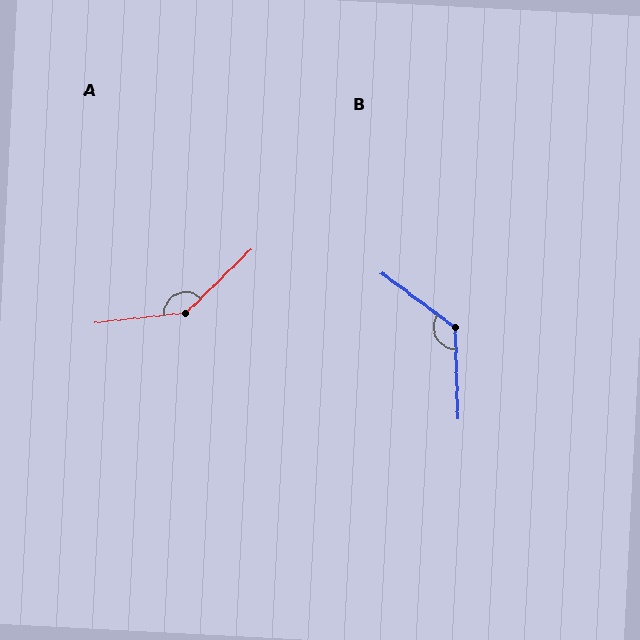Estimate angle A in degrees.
Approximately 142 degrees.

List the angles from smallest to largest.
B (128°), A (142°).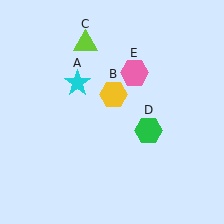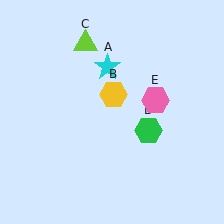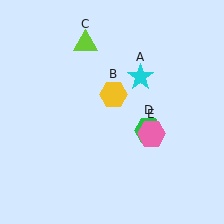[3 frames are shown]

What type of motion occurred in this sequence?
The cyan star (object A), pink hexagon (object E) rotated clockwise around the center of the scene.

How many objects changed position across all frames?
2 objects changed position: cyan star (object A), pink hexagon (object E).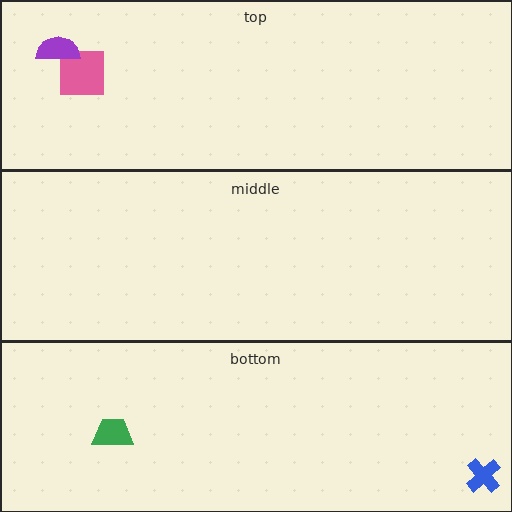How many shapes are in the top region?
2.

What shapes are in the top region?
The pink square, the purple semicircle.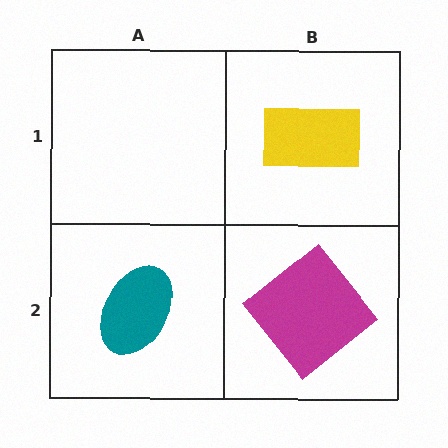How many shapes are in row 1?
1 shape.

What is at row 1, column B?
A yellow rectangle.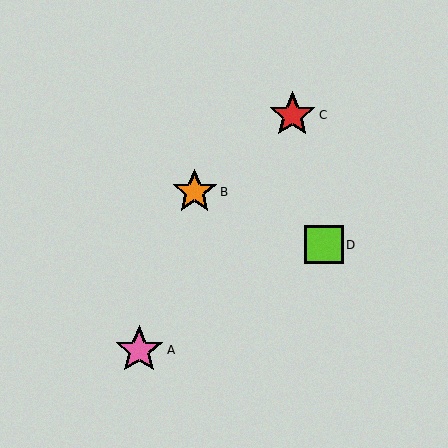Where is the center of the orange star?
The center of the orange star is at (195, 192).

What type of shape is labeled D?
Shape D is a lime square.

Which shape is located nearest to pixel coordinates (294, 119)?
The red star (labeled C) at (292, 115) is nearest to that location.